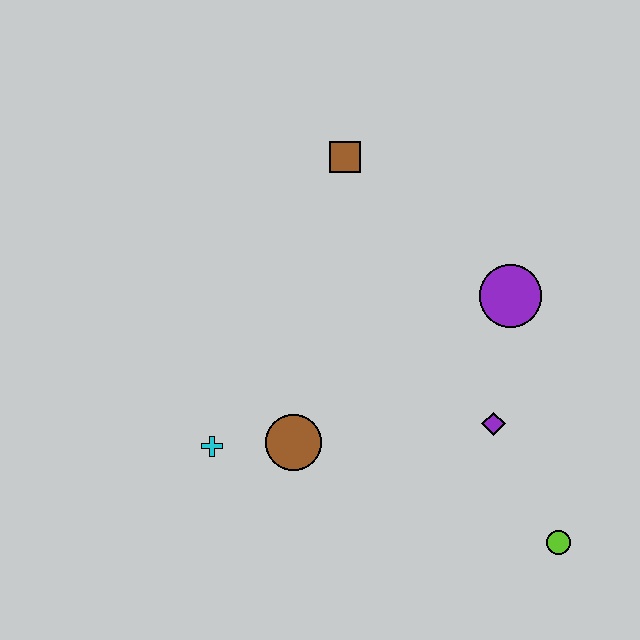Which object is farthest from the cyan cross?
The lime circle is farthest from the cyan cross.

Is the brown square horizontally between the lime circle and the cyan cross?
Yes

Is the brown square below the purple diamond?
No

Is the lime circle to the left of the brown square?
No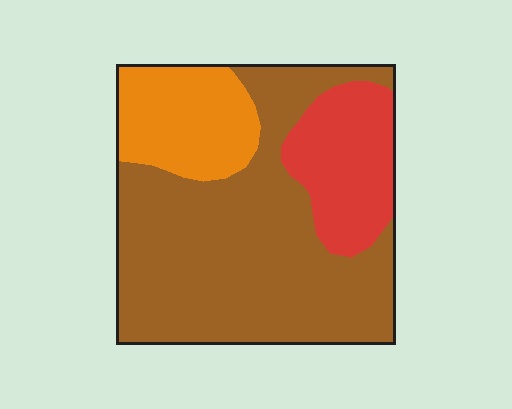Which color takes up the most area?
Brown, at roughly 60%.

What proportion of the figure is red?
Red takes up about one fifth (1/5) of the figure.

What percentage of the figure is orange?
Orange covers roughly 20% of the figure.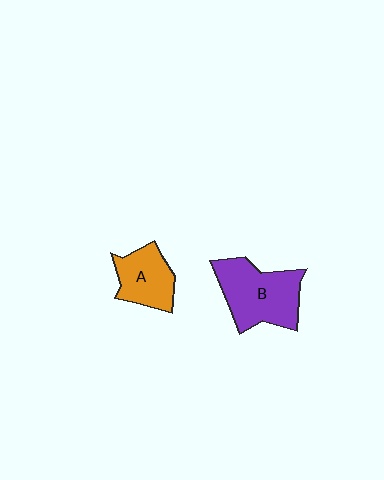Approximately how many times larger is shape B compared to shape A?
Approximately 1.5 times.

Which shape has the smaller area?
Shape A (orange).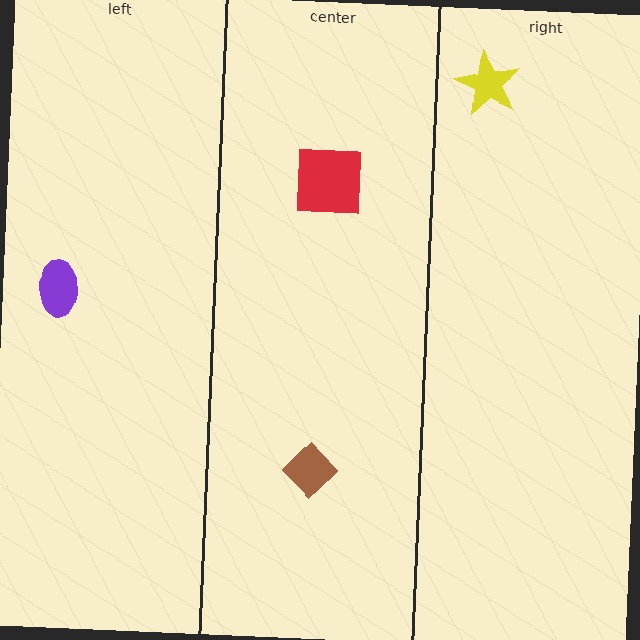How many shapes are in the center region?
2.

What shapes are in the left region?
The purple ellipse.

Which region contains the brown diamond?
The center region.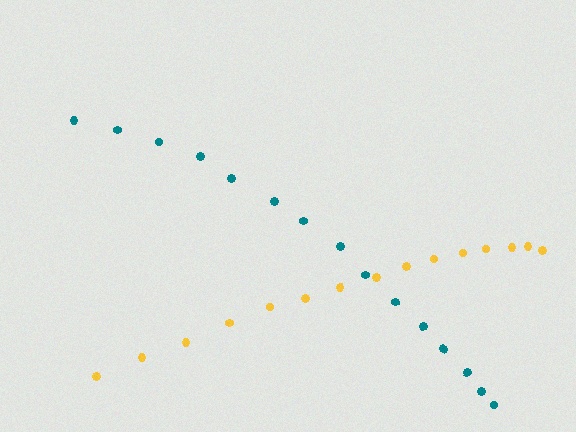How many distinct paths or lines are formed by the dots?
There are 2 distinct paths.